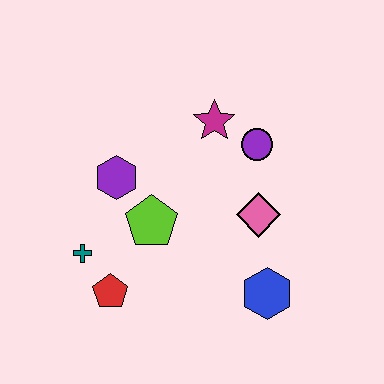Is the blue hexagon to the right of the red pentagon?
Yes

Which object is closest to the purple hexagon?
The lime pentagon is closest to the purple hexagon.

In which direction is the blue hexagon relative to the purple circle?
The blue hexagon is below the purple circle.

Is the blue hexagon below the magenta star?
Yes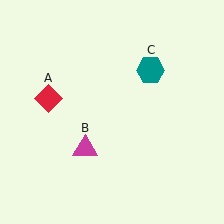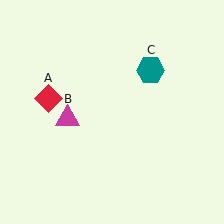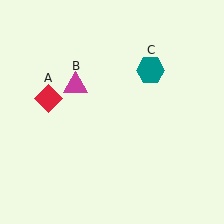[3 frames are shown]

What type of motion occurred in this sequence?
The magenta triangle (object B) rotated clockwise around the center of the scene.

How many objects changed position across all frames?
1 object changed position: magenta triangle (object B).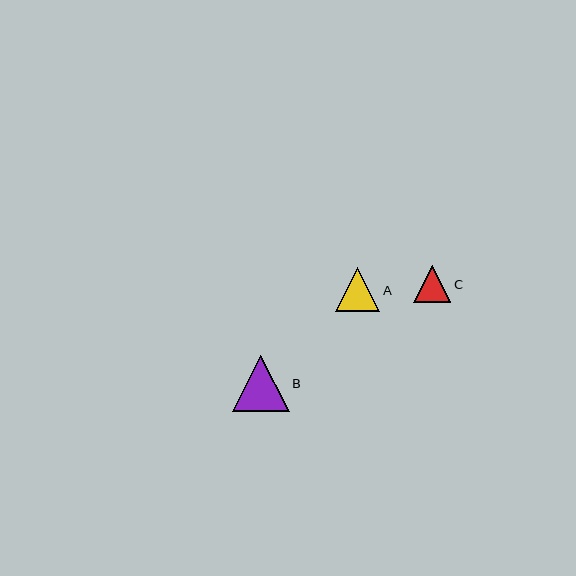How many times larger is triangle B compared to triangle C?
Triangle B is approximately 1.5 times the size of triangle C.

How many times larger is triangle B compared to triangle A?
Triangle B is approximately 1.3 times the size of triangle A.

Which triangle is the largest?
Triangle B is the largest with a size of approximately 57 pixels.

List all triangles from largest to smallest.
From largest to smallest: B, A, C.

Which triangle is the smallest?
Triangle C is the smallest with a size of approximately 37 pixels.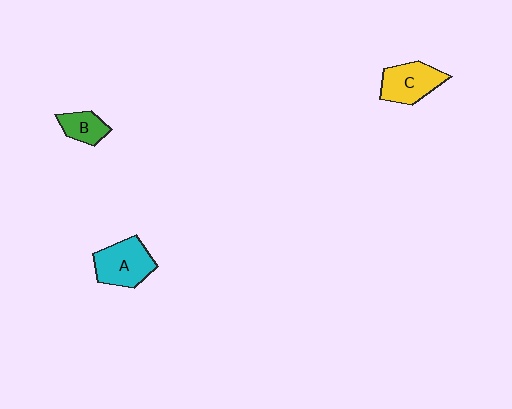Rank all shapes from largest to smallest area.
From largest to smallest: A (cyan), C (yellow), B (green).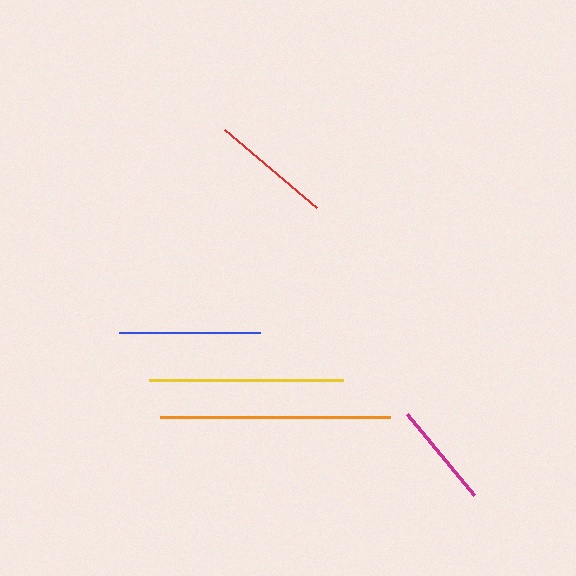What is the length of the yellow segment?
The yellow segment is approximately 194 pixels long.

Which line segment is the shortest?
The magenta line is the shortest at approximately 105 pixels.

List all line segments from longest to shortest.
From longest to shortest: orange, yellow, blue, red, magenta.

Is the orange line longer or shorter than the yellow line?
The orange line is longer than the yellow line.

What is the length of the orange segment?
The orange segment is approximately 230 pixels long.